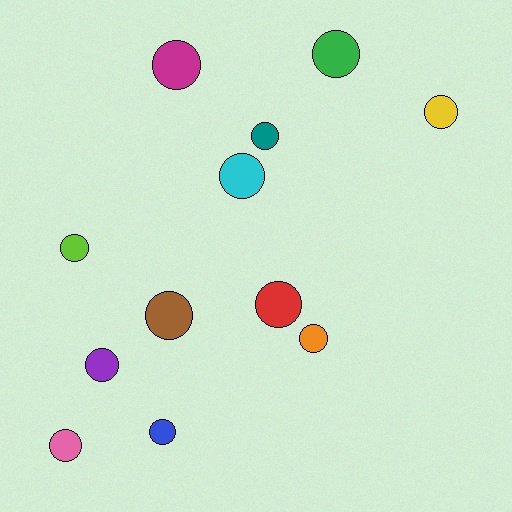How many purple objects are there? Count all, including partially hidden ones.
There is 1 purple object.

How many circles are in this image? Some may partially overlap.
There are 12 circles.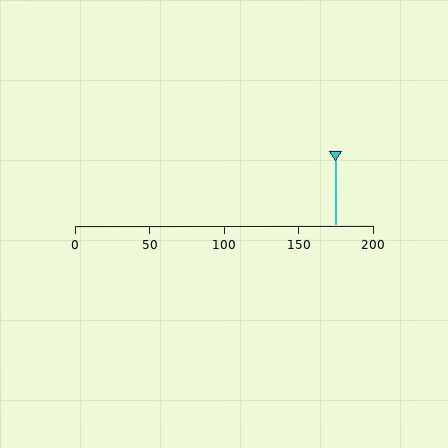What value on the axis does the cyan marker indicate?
The marker indicates approximately 175.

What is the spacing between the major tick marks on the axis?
The major ticks are spaced 50 apart.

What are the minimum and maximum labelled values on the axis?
The axis runs from 0 to 200.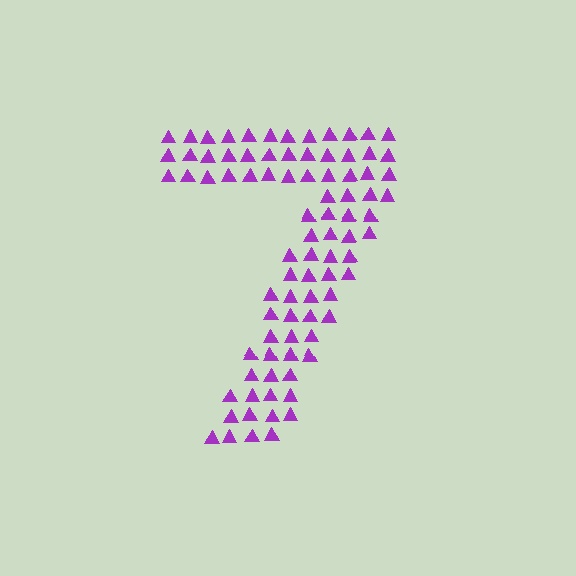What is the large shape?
The large shape is the digit 7.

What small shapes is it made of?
It is made of small triangles.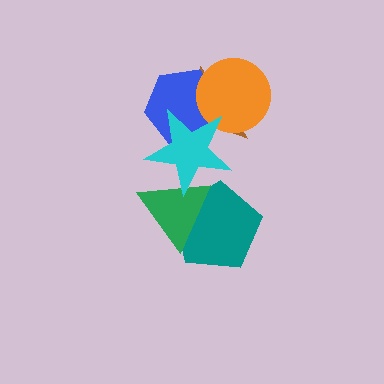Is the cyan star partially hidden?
No, no other shape covers it.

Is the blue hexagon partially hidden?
Yes, it is partially covered by another shape.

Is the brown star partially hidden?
Yes, it is partially covered by another shape.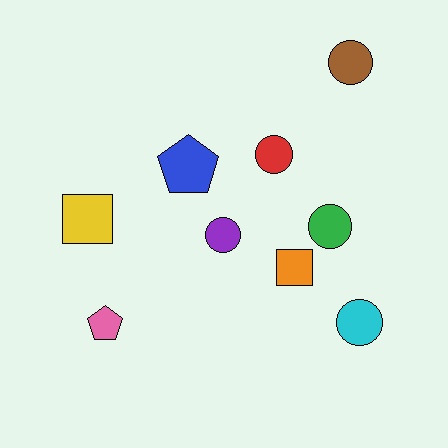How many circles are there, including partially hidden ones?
There are 5 circles.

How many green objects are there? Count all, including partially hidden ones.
There is 1 green object.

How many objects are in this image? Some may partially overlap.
There are 9 objects.